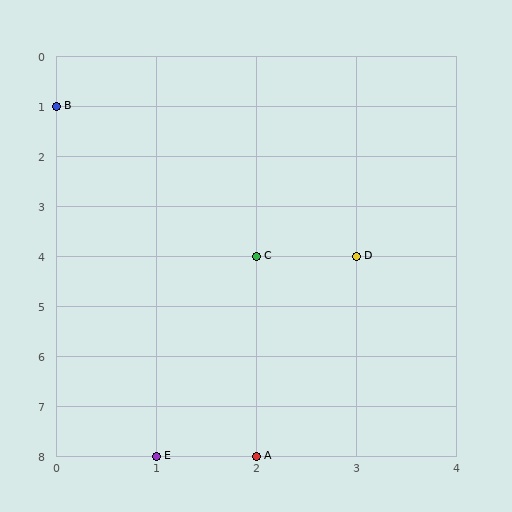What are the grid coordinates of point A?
Point A is at grid coordinates (2, 8).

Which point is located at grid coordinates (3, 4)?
Point D is at (3, 4).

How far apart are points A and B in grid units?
Points A and B are 2 columns and 7 rows apart (about 7.3 grid units diagonally).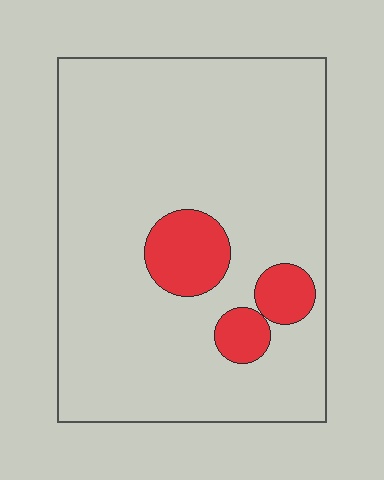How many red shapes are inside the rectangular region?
3.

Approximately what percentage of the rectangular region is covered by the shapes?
Approximately 10%.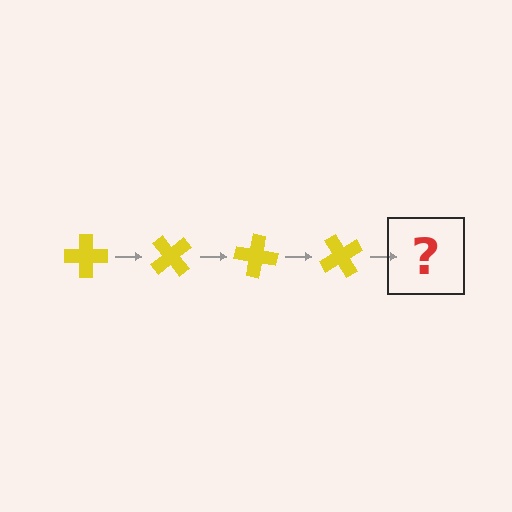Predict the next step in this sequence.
The next step is a yellow cross rotated 200 degrees.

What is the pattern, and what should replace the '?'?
The pattern is that the cross rotates 50 degrees each step. The '?' should be a yellow cross rotated 200 degrees.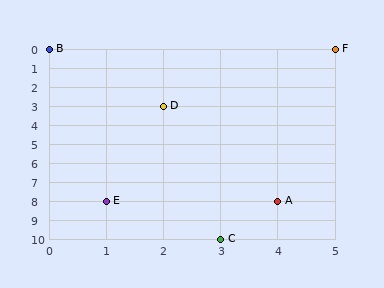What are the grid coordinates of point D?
Point D is at grid coordinates (2, 3).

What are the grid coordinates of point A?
Point A is at grid coordinates (4, 8).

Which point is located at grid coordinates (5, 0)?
Point F is at (5, 0).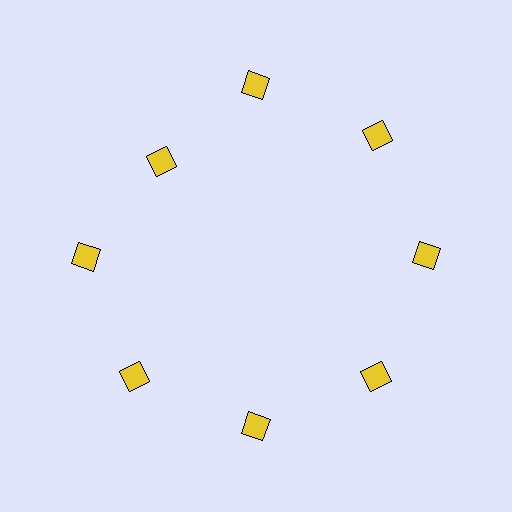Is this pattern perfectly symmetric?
No. The 8 yellow squares are arranged in a ring, but one element near the 10 o'clock position is pulled inward toward the center, breaking the 8-fold rotational symmetry.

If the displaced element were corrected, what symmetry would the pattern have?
It would have 8-fold rotational symmetry — the pattern would map onto itself every 45 degrees.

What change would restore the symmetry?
The symmetry would be restored by moving it outward, back onto the ring so that all 8 squares sit at equal angles and equal distance from the center.